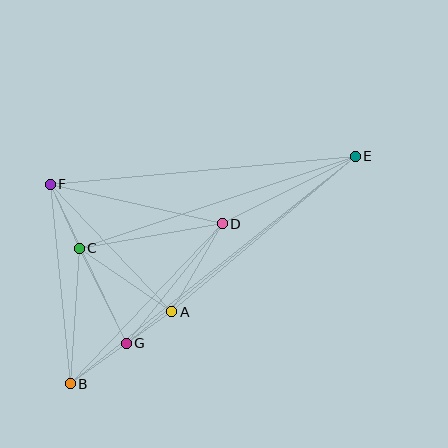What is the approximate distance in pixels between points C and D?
The distance between C and D is approximately 145 pixels.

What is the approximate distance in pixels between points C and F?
The distance between C and F is approximately 70 pixels.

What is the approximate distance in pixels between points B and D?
The distance between B and D is approximately 220 pixels.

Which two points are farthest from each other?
Points B and E are farthest from each other.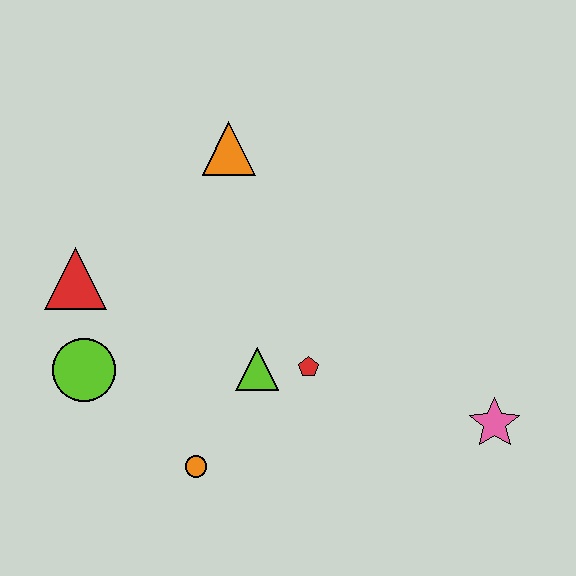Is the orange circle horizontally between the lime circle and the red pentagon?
Yes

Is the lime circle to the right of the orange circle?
No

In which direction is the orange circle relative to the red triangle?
The orange circle is below the red triangle.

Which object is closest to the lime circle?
The red triangle is closest to the lime circle.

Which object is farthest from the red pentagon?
The red triangle is farthest from the red pentagon.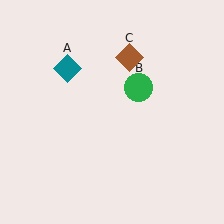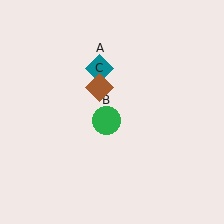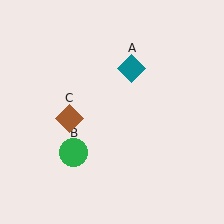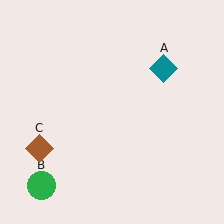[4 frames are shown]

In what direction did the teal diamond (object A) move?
The teal diamond (object A) moved right.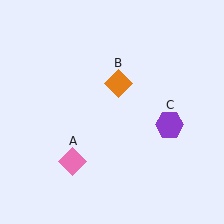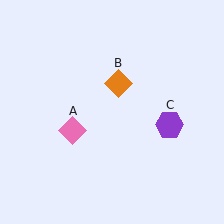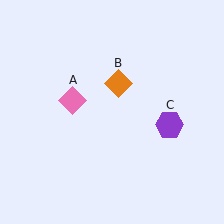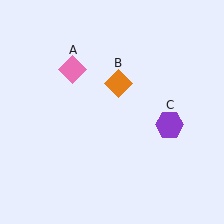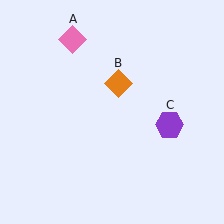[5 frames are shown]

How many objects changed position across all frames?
1 object changed position: pink diamond (object A).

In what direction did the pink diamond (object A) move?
The pink diamond (object A) moved up.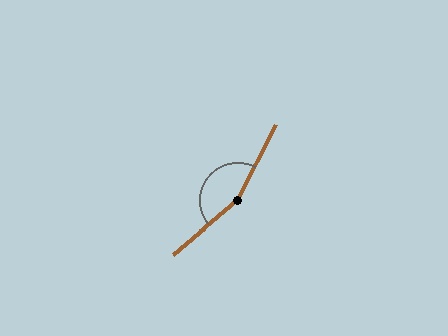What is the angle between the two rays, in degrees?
Approximately 157 degrees.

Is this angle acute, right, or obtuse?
It is obtuse.